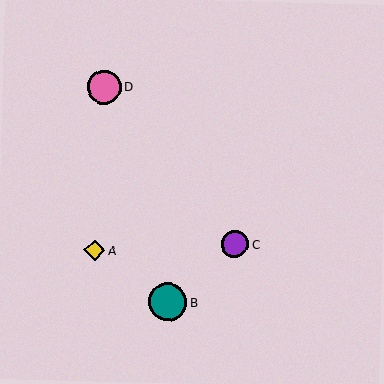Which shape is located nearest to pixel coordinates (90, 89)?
The pink circle (labeled D) at (104, 87) is nearest to that location.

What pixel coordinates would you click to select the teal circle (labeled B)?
Click at (168, 302) to select the teal circle B.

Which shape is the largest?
The teal circle (labeled B) is the largest.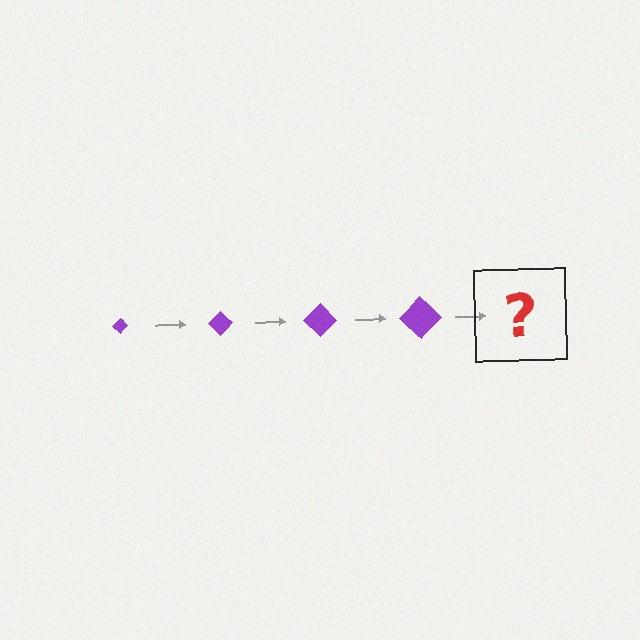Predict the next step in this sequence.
The next step is a purple diamond, larger than the previous one.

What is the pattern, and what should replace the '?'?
The pattern is that the diamond gets progressively larger each step. The '?' should be a purple diamond, larger than the previous one.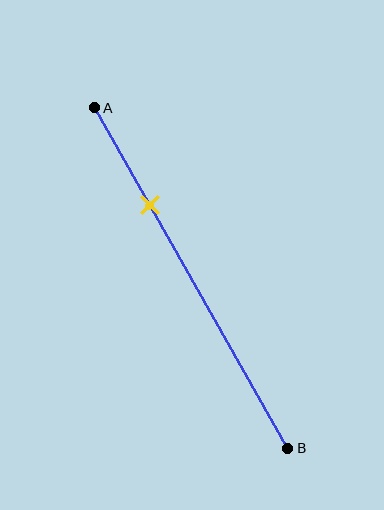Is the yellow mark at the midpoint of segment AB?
No, the mark is at about 30% from A, not at the 50% midpoint.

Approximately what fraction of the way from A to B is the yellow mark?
The yellow mark is approximately 30% of the way from A to B.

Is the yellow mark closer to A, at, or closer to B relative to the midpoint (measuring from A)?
The yellow mark is closer to point A than the midpoint of segment AB.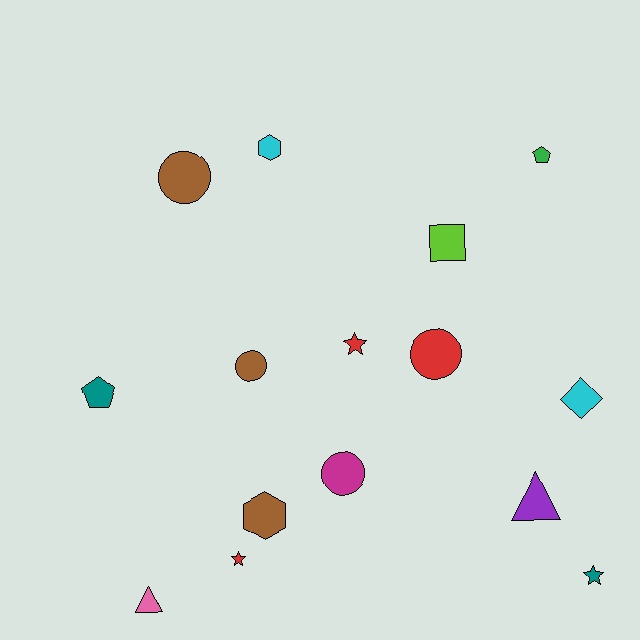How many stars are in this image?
There are 3 stars.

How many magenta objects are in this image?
There is 1 magenta object.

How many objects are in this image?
There are 15 objects.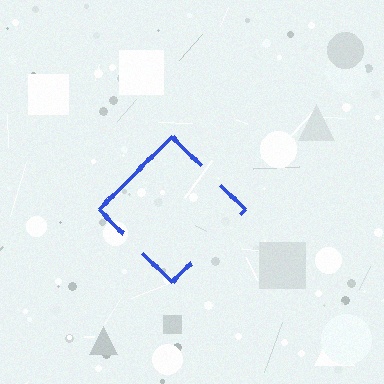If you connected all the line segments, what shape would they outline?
They would outline a diamond.